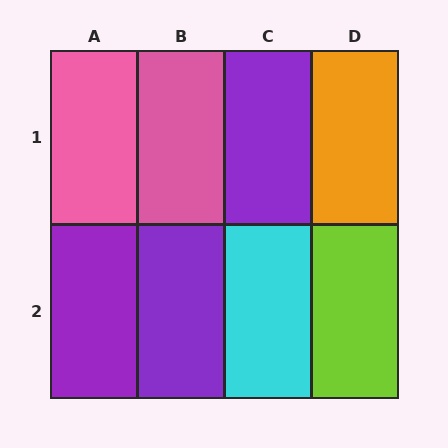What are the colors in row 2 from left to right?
Purple, purple, cyan, lime.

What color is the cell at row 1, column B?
Pink.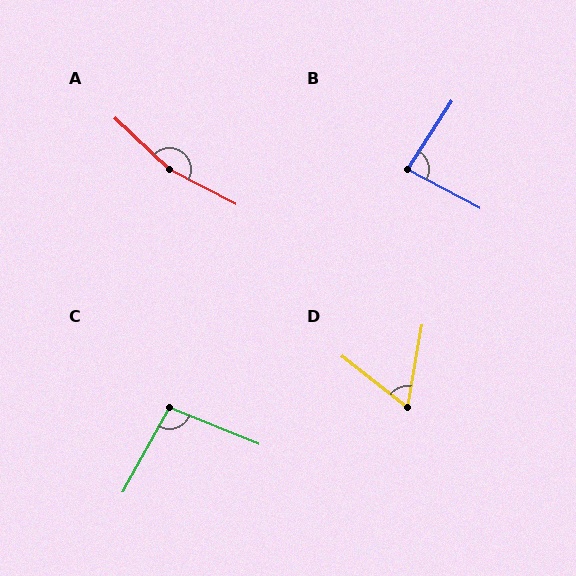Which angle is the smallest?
D, at approximately 61 degrees.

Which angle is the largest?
A, at approximately 164 degrees.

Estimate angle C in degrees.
Approximately 97 degrees.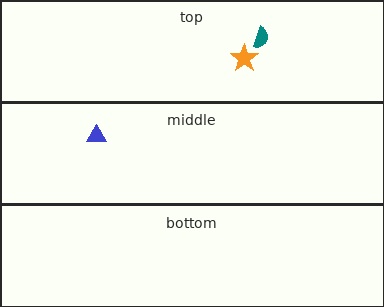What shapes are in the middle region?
The blue triangle.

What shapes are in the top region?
The teal semicircle, the orange star.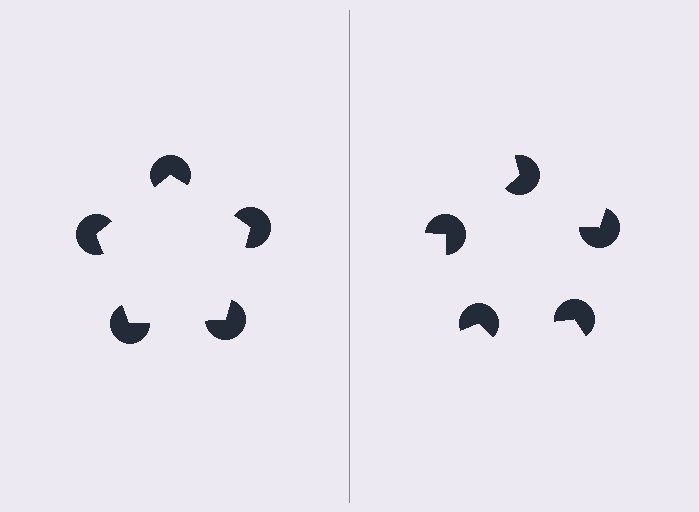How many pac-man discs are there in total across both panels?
10 — 5 on each side.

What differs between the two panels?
The pac-man discs are positioned identically on both sides; only the wedge orientations differ. On the left they align to a pentagon; on the right they are misaligned.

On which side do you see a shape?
An illusory pentagon appears on the left side. On the right side the wedge cuts are rotated, so no coherent shape forms.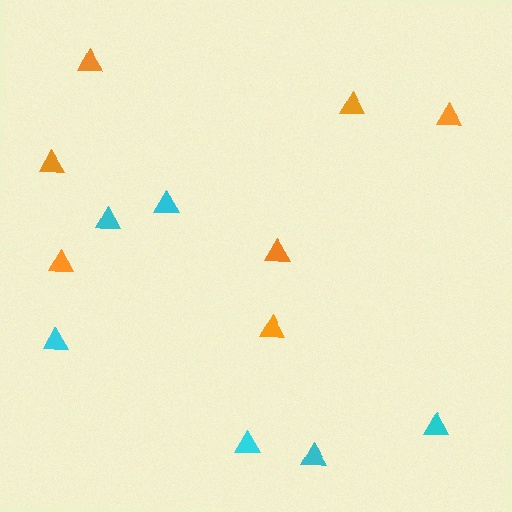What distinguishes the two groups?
There are 2 groups: one group of orange triangles (7) and one group of cyan triangles (6).